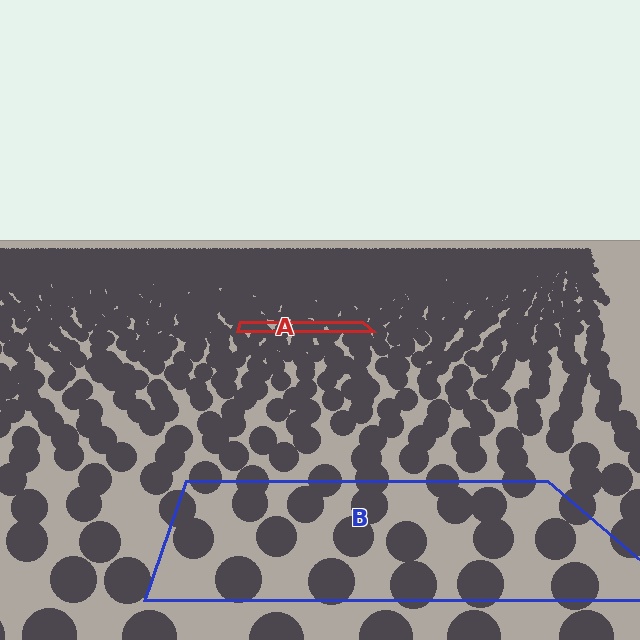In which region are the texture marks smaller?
The texture marks are smaller in region A, because it is farther away.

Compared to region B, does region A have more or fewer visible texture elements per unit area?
Region A has more texture elements per unit area — they are packed more densely because it is farther away.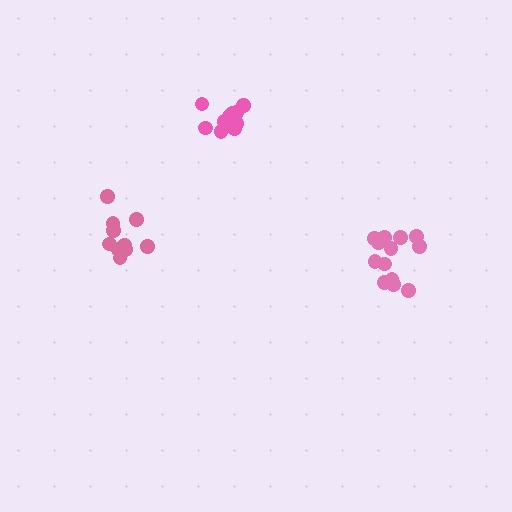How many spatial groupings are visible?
There are 3 spatial groupings.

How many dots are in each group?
Group 1: 13 dots, Group 2: 10 dots, Group 3: 11 dots (34 total).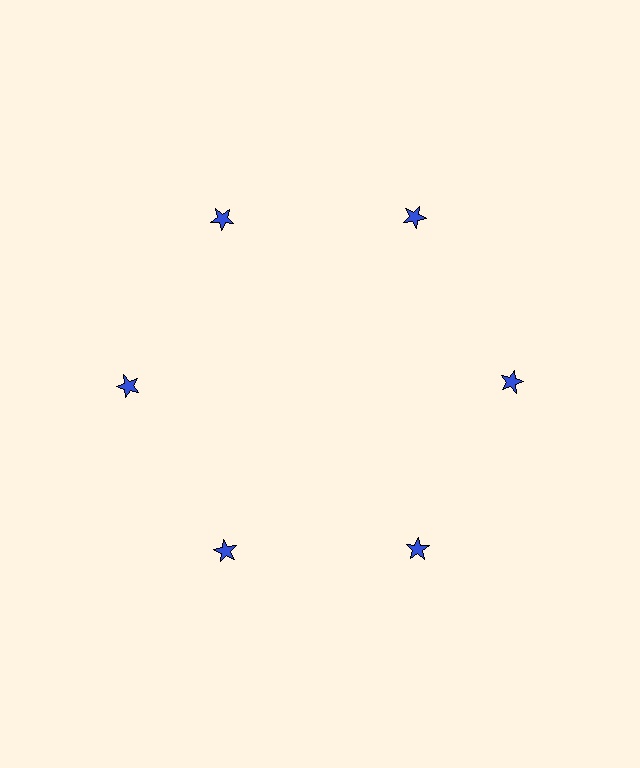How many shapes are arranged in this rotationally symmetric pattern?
There are 6 shapes, arranged in 6 groups of 1.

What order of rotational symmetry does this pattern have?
This pattern has 6-fold rotational symmetry.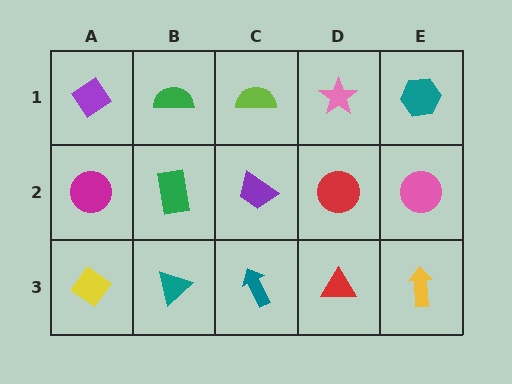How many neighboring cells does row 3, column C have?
3.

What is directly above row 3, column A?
A magenta circle.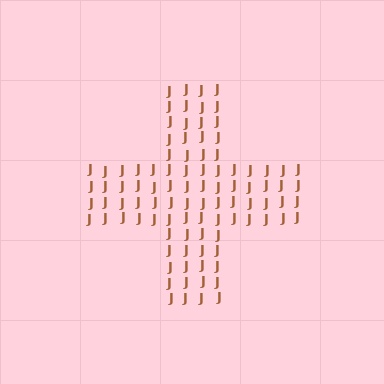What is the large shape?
The large shape is a cross.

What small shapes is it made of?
It is made of small letter J's.